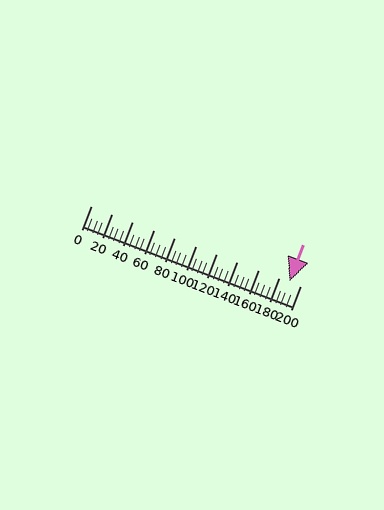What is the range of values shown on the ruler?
The ruler shows values from 0 to 200.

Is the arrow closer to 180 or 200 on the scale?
The arrow is closer to 200.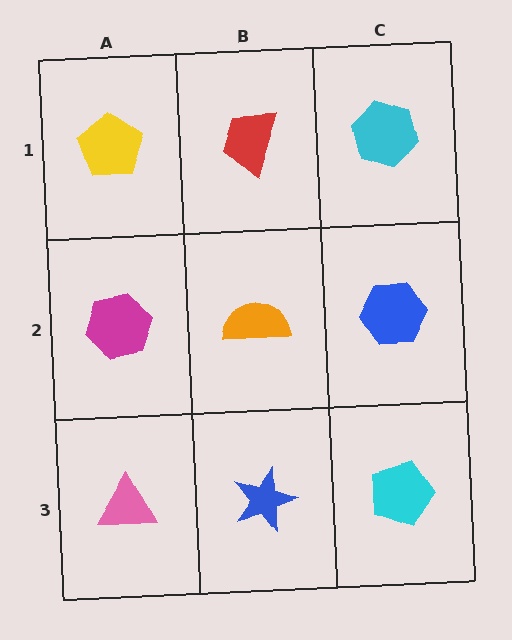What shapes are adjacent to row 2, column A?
A yellow pentagon (row 1, column A), a pink triangle (row 3, column A), an orange semicircle (row 2, column B).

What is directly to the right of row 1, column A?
A red trapezoid.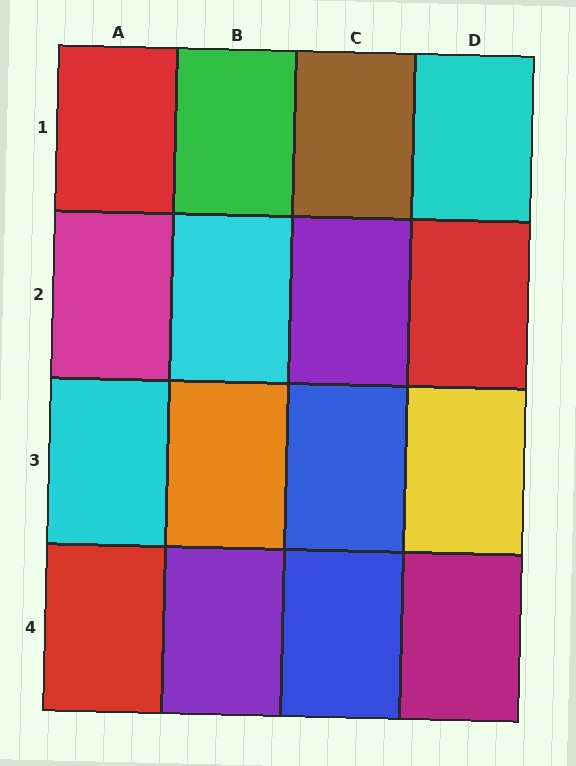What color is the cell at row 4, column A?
Red.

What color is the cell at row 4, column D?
Magenta.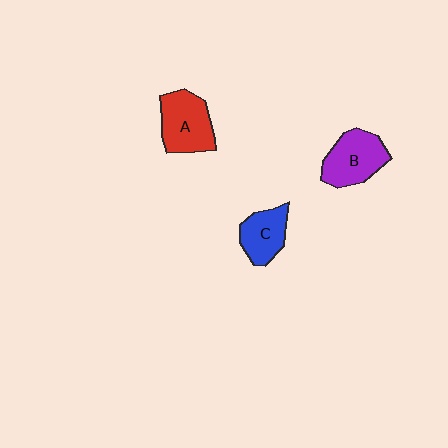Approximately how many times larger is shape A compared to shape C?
Approximately 1.3 times.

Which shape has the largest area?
Shape A (red).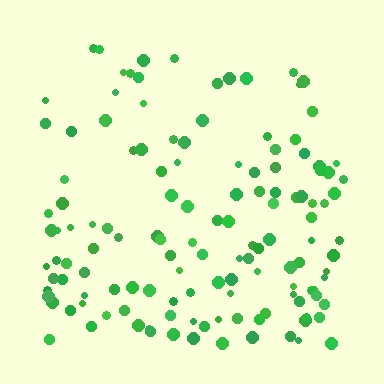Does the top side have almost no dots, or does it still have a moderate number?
Still a moderate number, just noticeably fewer than the bottom.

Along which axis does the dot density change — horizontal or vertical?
Vertical.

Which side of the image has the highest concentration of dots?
The bottom.